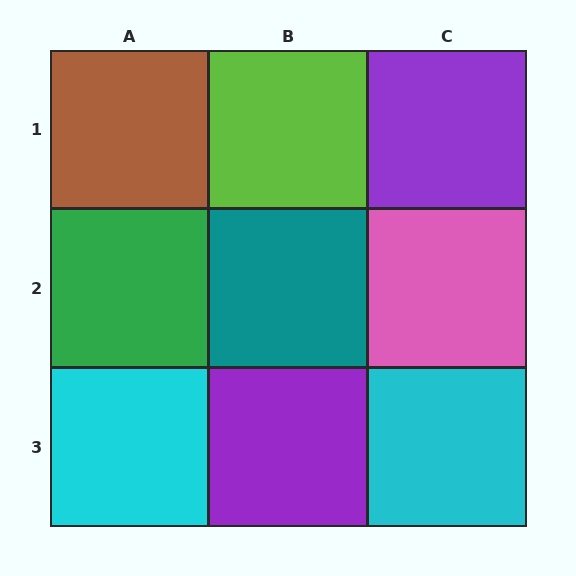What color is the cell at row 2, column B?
Teal.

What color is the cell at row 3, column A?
Cyan.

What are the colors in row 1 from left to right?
Brown, lime, purple.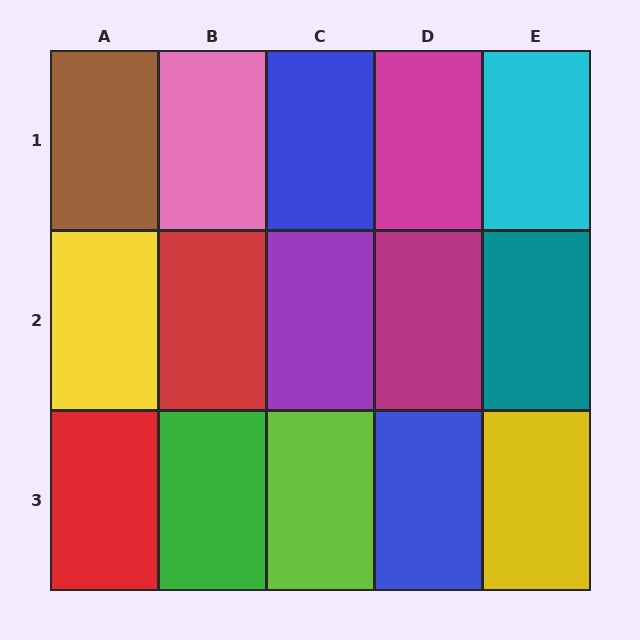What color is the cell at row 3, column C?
Lime.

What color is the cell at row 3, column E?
Yellow.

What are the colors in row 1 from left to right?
Brown, pink, blue, magenta, cyan.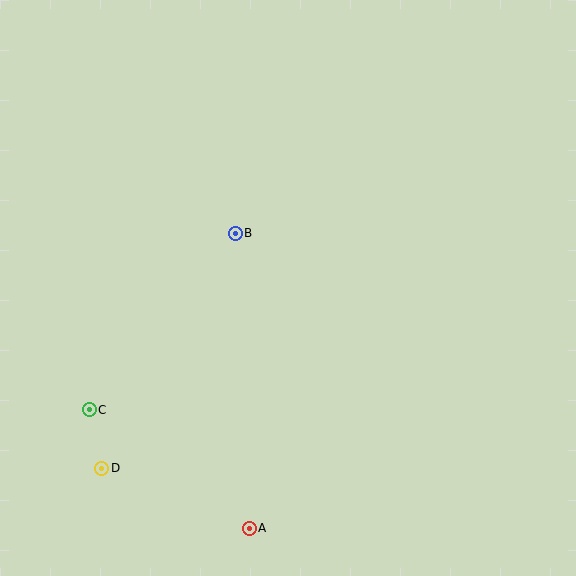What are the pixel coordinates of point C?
Point C is at (89, 410).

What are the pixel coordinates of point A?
Point A is at (249, 528).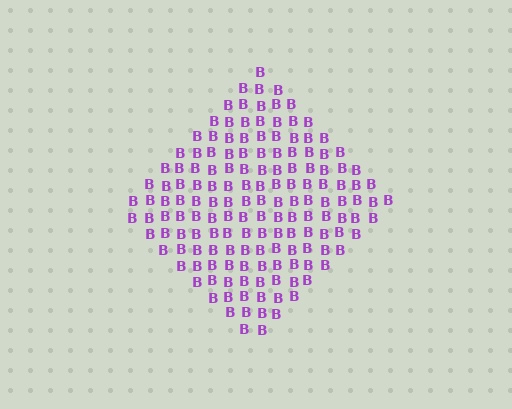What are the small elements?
The small elements are letter B's.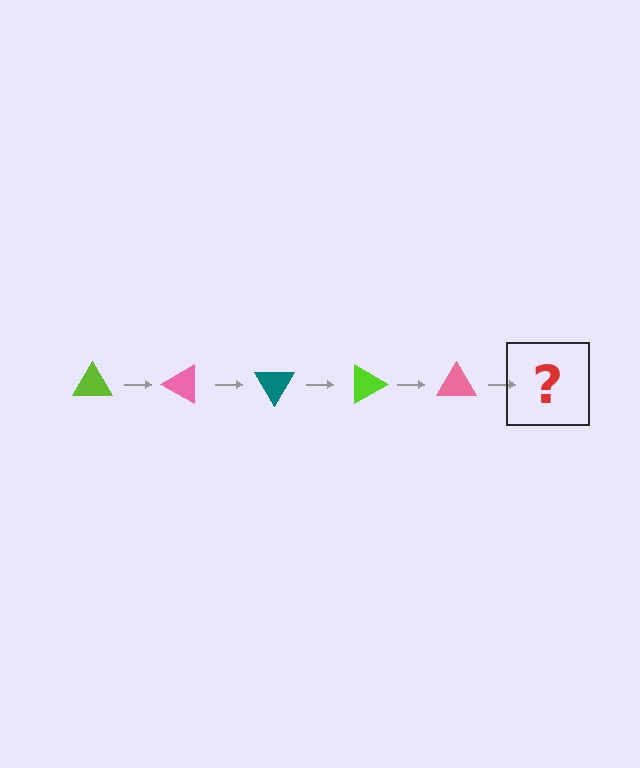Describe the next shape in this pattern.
It should be a teal triangle, rotated 150 degrees from the start.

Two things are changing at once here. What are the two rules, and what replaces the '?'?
The two rules are that it rotates 30 degrees each step and the color cycles through lime, pink, and teal. The '?' should be a teal triangle, rotated 150 degrees from the start.